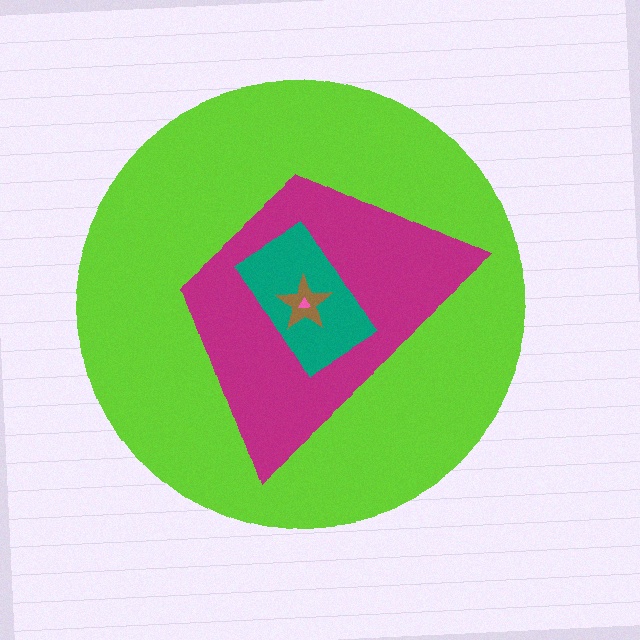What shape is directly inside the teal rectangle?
The brown star.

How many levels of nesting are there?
5.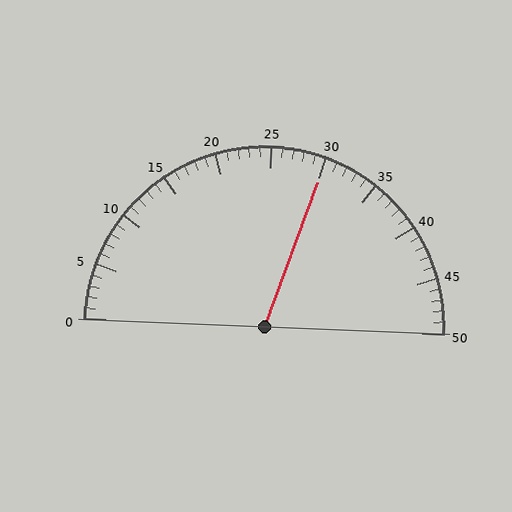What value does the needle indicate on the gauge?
The needle indicates approximately 30.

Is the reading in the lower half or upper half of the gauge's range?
The reading is in the upper half of the range (0 to 50).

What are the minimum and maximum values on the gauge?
The gauge ranges from 0 to 50.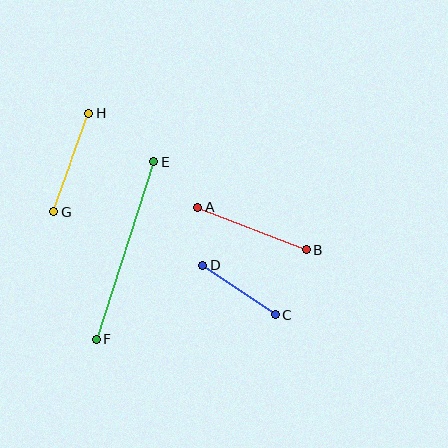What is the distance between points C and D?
The distance is approximately 88 pixels.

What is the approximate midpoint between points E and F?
The midpoint is at approximately (125, 251) pixels.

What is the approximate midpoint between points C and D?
The midpoint is at approximately (239, 290) pixels.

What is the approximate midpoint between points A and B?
The midpoint is at approximately (252, 228) pixels.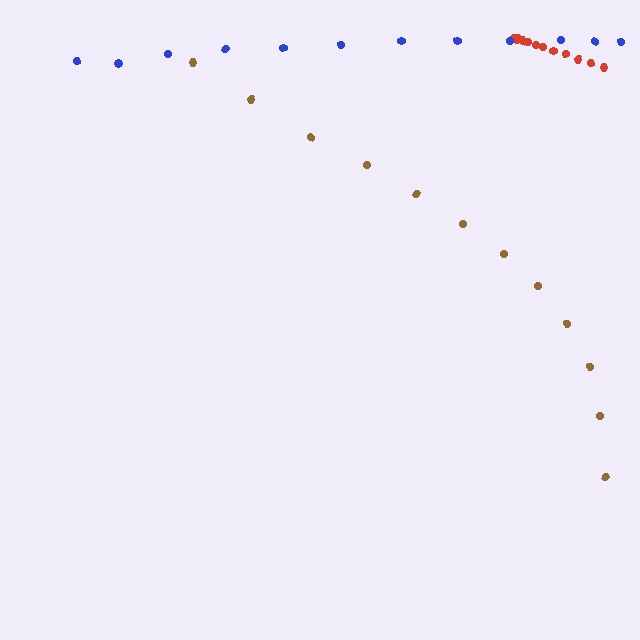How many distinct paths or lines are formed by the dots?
There are 3 distinct paths.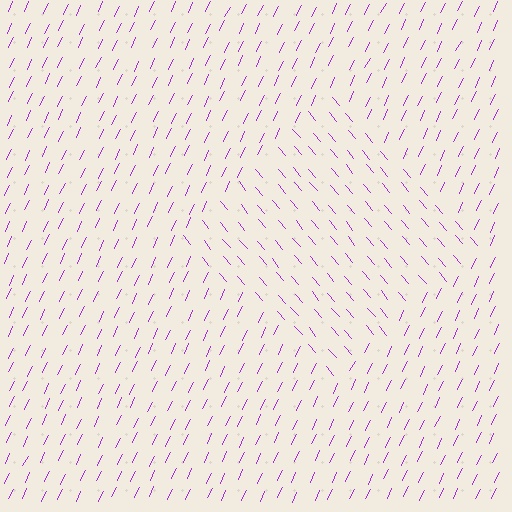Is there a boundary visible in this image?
Yes, there is a texture boundary formed by a change in line orientation.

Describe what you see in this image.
The image is filled with small purple line segments. A diamond region in the image has lines oriented differently from the surrounding lines, creating a visible texture boundary.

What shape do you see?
I see a diamond.